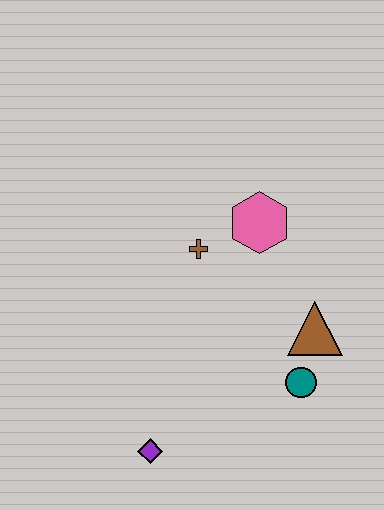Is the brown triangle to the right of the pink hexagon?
Yes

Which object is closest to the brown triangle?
The teal circle is closest to the brown triangle.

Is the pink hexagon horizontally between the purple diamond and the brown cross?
No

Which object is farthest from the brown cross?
The purple diamond is farthest from the brown cross.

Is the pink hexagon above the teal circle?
Yes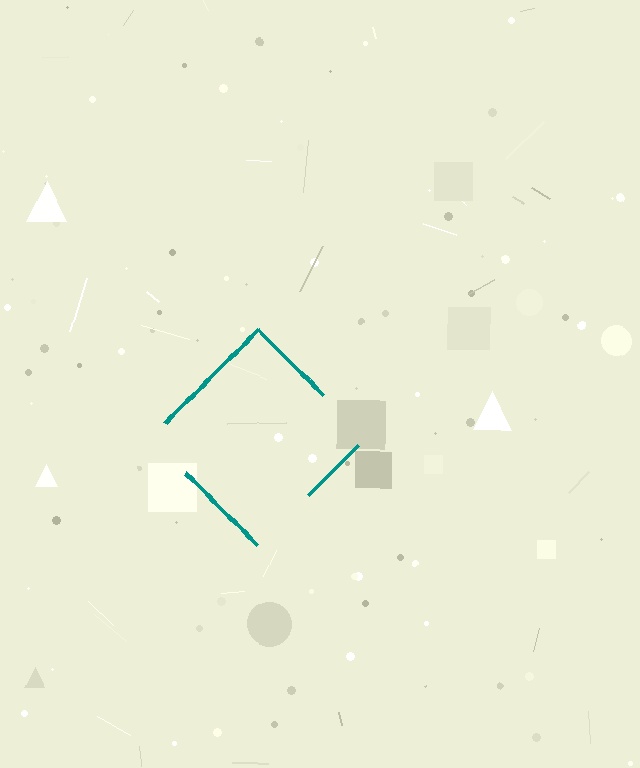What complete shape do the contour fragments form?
The contour fragments form a diamond.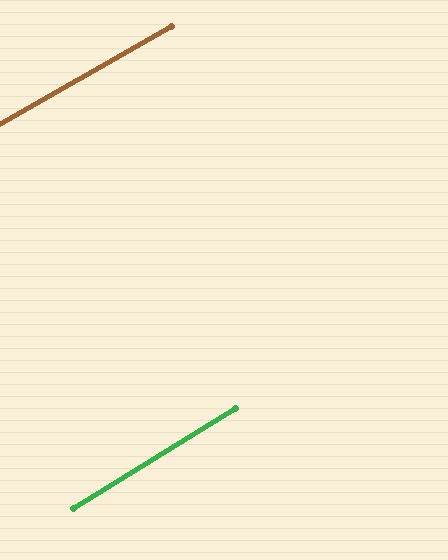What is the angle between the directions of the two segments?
Approximately 2 degrees.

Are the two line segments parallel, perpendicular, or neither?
Parallel — their directions differ by only 1.9°.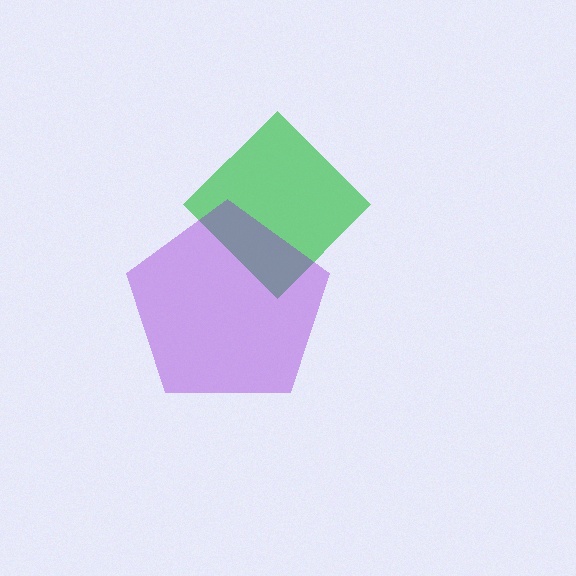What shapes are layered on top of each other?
The layered shapes are: a green diamond, a purple pentagon.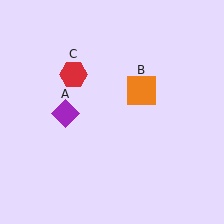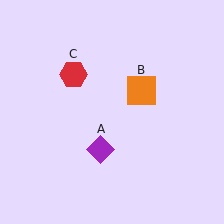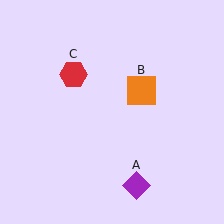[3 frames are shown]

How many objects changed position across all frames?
1 object changed position: purple diamond (object A).